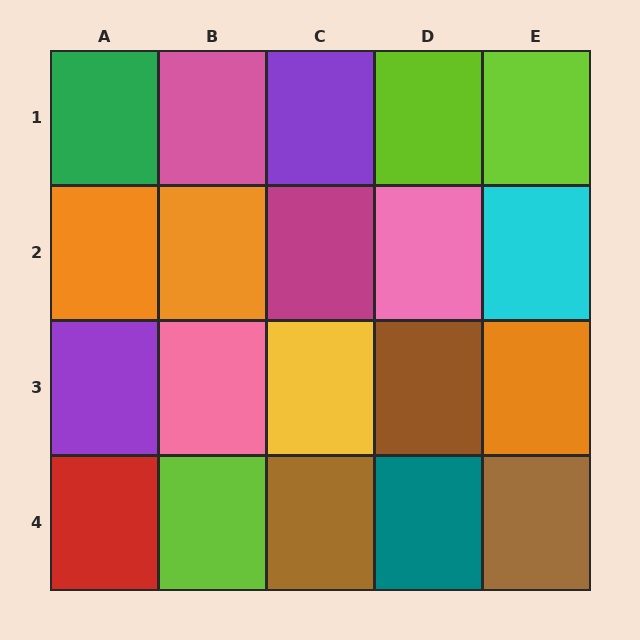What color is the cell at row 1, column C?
Purple.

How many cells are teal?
1 cell is teal.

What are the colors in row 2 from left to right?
Orange, orange, magenta, pink, cyan.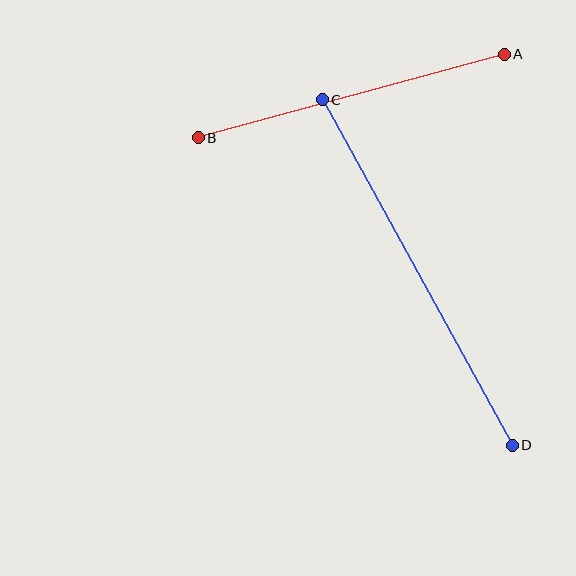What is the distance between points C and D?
The distance is approximately 394 pixels.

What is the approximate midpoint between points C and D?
The midpoint is at approximately (417, 273) pixels.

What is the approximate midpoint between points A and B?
The midpoint is at approximately (351, 96) pixels.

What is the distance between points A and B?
The distance is approximately 317 pixels.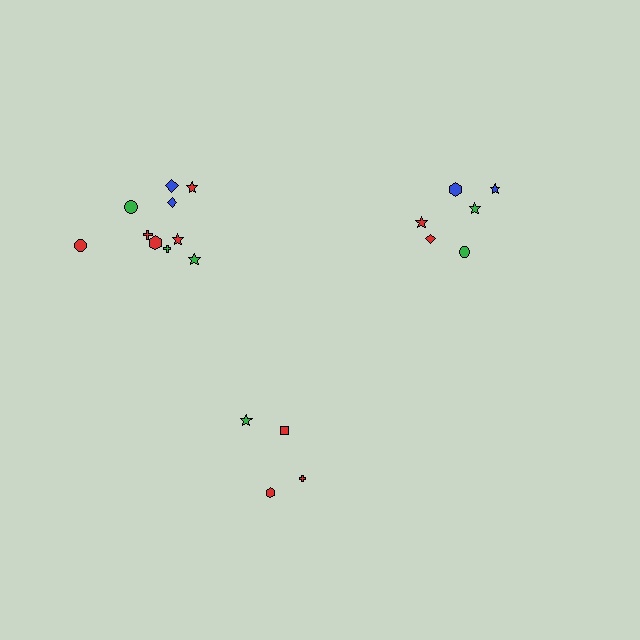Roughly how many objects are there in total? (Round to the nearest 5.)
Roughly 20 objects in total.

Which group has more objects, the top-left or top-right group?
The top-left group.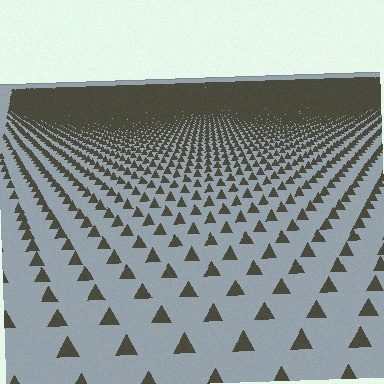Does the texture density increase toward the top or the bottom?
Density increases toward the top.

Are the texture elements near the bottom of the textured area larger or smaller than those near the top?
Larger. Near the bottom, elements are closer to the viewer and appear at a bigger on-screen size.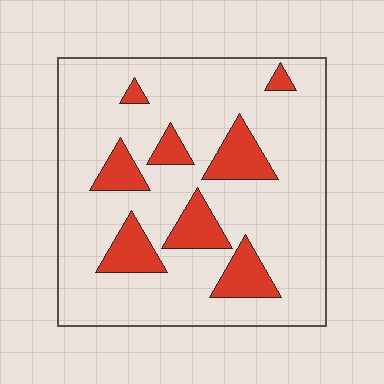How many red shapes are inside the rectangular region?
8.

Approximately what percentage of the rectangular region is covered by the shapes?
Approximately 20%.